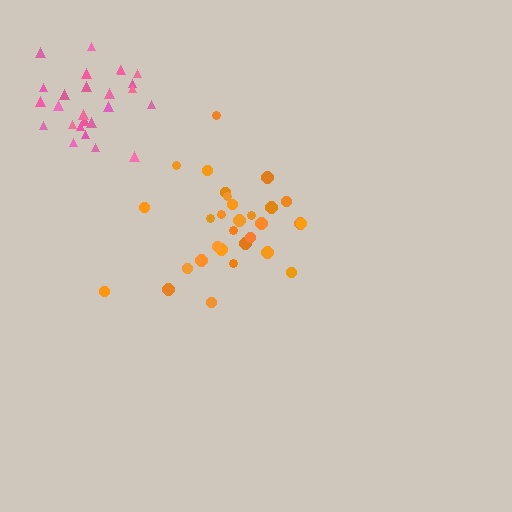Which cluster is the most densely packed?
Pink.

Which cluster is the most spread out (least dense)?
Orange.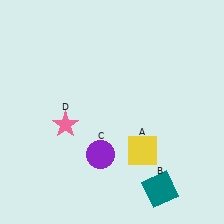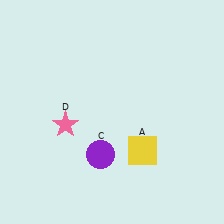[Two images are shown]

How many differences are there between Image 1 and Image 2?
There is 1 difference between the two images.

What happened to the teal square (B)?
The teal square (B) was removed in Image 2. It was in the bottom-right area of Image 1.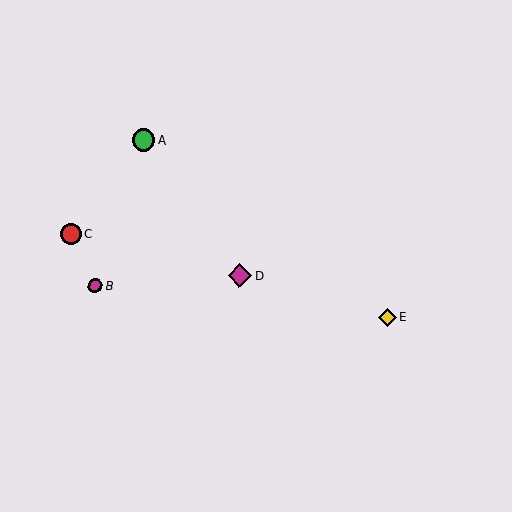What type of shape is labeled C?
Shape C is a red circle.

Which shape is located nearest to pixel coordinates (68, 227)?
The red circle (labeled C) at (71, 234) is nearest to that location.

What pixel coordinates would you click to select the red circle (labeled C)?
Click at (71, 234) to select the red circle C.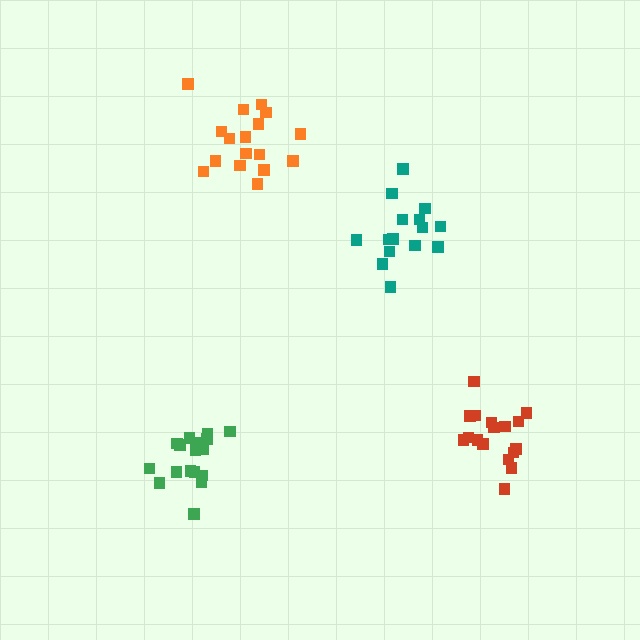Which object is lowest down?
The green cluster is bottommost.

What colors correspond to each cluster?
The clusters are colored: green, teal, red, orange.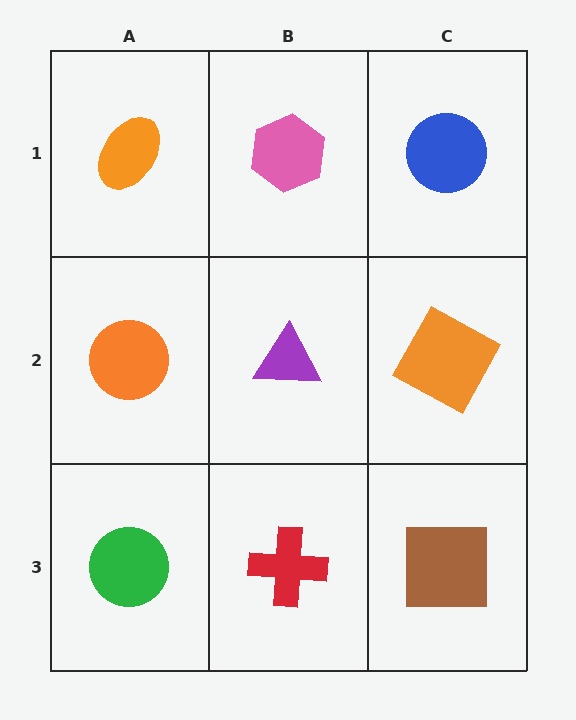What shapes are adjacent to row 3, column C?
An orange square (row 2, column C), a red cross (row 3, column B).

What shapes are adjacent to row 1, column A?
An orange circle (row 2, column A), a pink hexagon (row 1, column B).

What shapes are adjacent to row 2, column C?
A blue circle (row 1, column C), a brown square (row 3, column C), a purple triangle (row 2, column B).